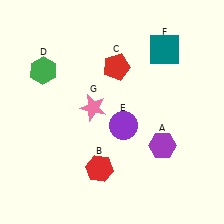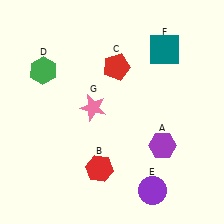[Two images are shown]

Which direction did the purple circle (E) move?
The purple circle (E) moved down.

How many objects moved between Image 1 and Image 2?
1 object moved between the two images.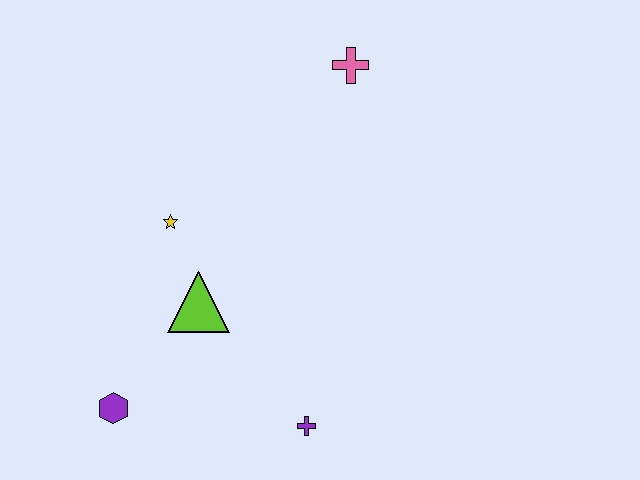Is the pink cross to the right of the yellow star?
Yes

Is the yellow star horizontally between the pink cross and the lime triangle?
No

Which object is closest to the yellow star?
The lime triangle is closest to the yellow star.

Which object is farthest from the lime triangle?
The pink cross is farthest from the lime triangle.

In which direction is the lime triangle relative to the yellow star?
The lime triangle is below the yellow star.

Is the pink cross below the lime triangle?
No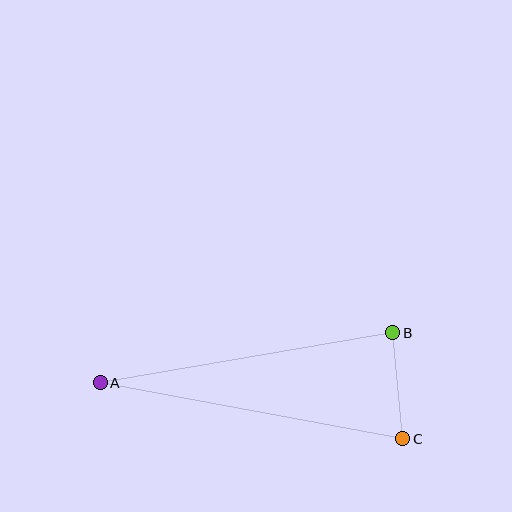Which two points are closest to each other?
Points B and C are closest to each other.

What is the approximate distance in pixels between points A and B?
The distance between A and B is approximately 296 pixels.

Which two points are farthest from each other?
Points A and C are farthest from each other.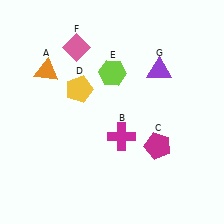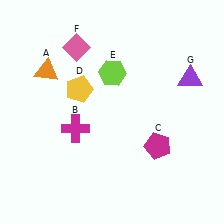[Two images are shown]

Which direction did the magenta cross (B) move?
The magenta cross (B) moved left.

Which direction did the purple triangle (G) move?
The purple triangle (G) moved right.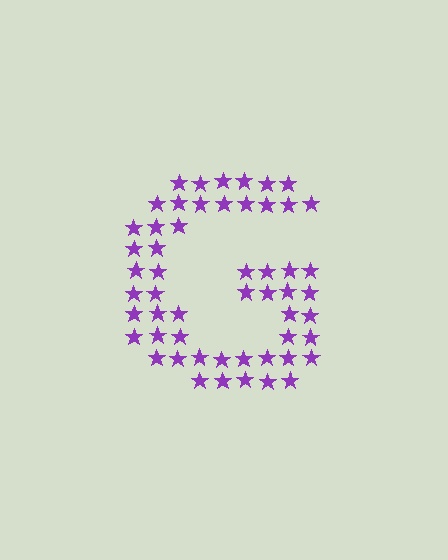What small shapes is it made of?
It is made of small stars.